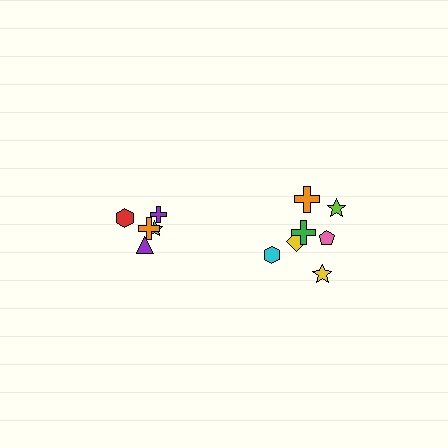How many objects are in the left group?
There are 5 objects.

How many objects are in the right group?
There are 7 objects.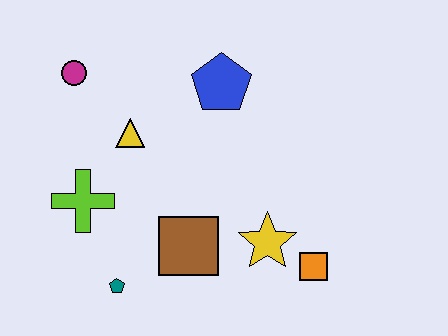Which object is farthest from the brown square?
The magenta circle is farthest from the brown square.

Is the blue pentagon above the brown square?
Yes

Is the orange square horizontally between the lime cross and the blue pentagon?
No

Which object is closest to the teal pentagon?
The brown square is closest to the teal pentagon.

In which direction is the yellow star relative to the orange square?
The yellow star is to the left of the orange square.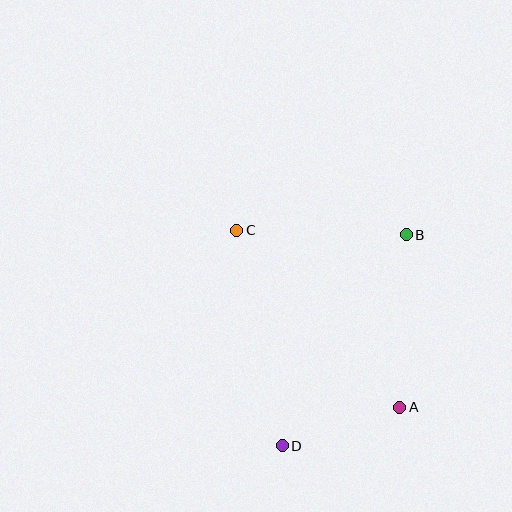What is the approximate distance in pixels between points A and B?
The distance between A and B is approximately 173 pixels.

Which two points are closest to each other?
Points A and D are closest to each other.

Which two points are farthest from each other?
Points B and D are farthest from each other.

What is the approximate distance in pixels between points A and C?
The distance between A and C is approximately 240 pixels.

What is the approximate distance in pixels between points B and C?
The distance between B and C is approximately 170 pixels.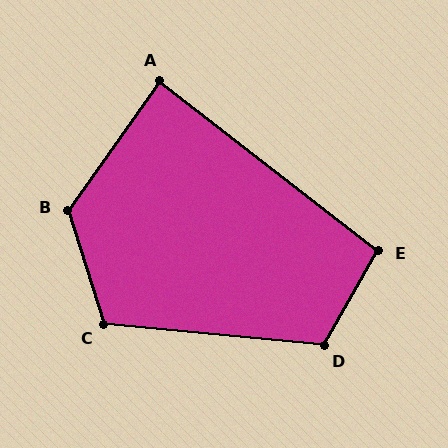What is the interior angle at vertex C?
Approximately 113 degrees (obtuse).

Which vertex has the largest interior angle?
B, at approximately 127 degrees.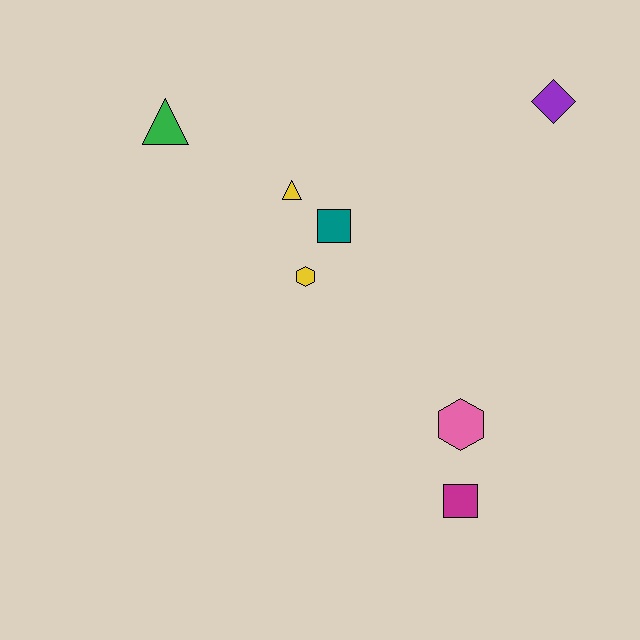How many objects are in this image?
There are 7 objects.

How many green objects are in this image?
There is 1 green object.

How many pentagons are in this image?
There are no pentagons.